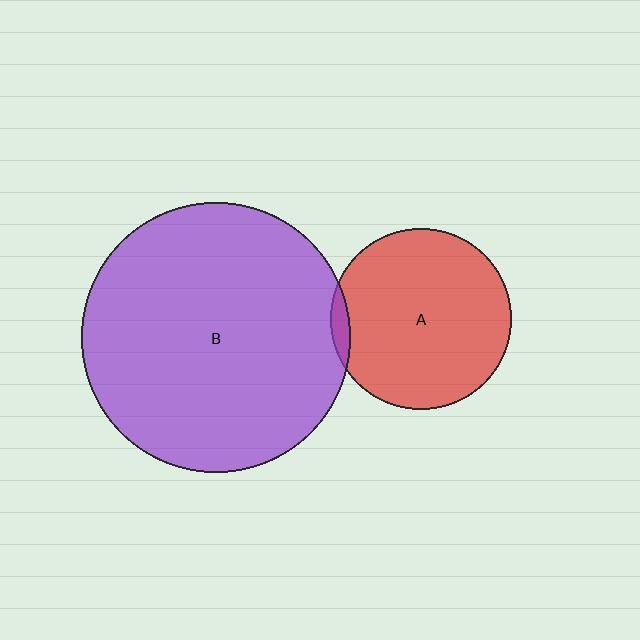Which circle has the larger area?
Circle B (purple).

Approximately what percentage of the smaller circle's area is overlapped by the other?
Approximately 5%.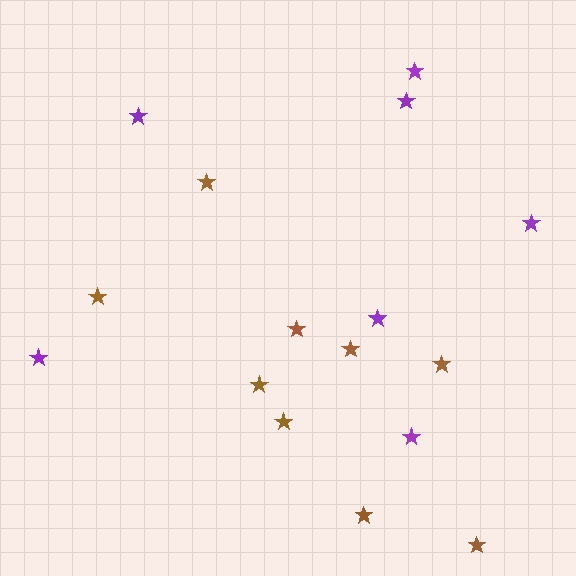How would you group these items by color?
There are 2 groups: one group of brown stars (9) and one group of purple stars (7).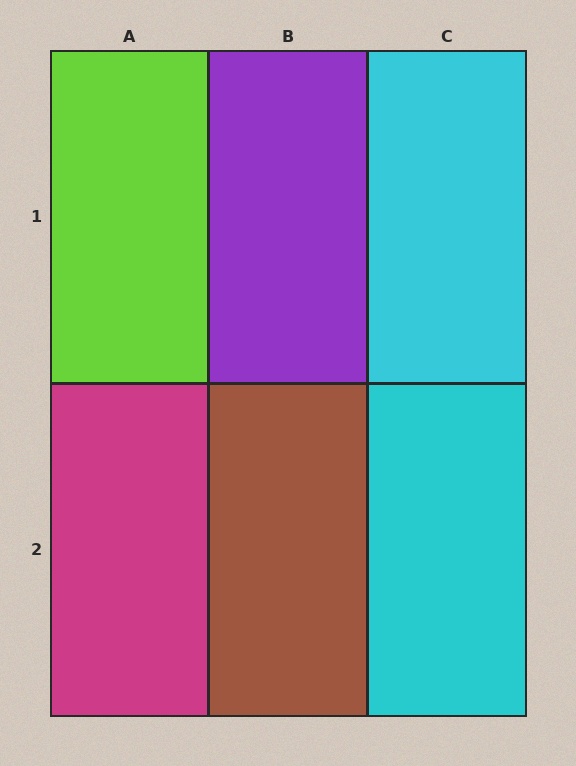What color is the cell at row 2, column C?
Cyan.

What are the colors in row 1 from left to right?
Lime, purple, cyan.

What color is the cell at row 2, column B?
Brown.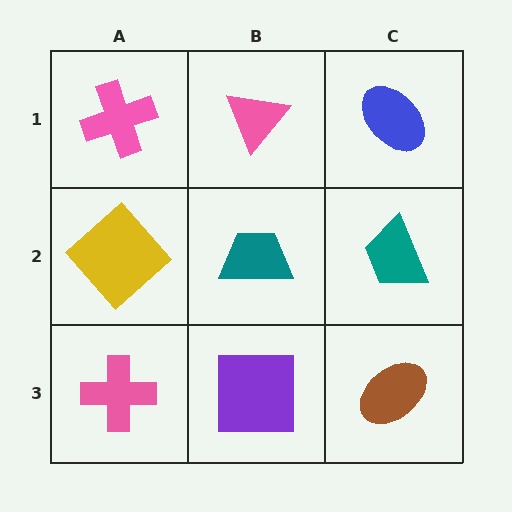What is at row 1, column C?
A blue ellipse.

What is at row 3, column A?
A pink cross.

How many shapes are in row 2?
3 shapes.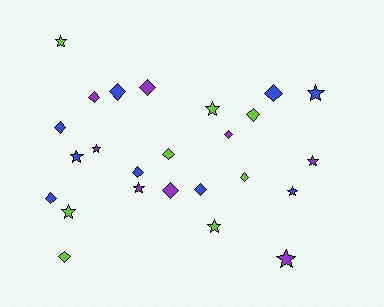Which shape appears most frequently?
Diamond, with 14 objects.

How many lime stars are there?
There are 4 lime stars.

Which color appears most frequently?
Blue, with 9 objects.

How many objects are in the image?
There are 25 objects.